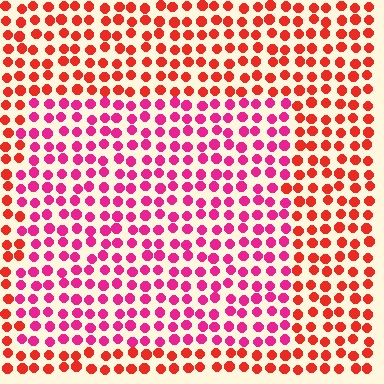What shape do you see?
I see a rectangle.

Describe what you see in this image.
The image is filled with small red elements in a uniform arrangement. A rectangle-shaped region is visible where the elements are tinted to a slightly different hue, forming a subtle color boundary.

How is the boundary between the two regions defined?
The boundary is defined purely by a slight shift in hue (about 37 degrees). Spacing, size, and orientation are identical on both sides.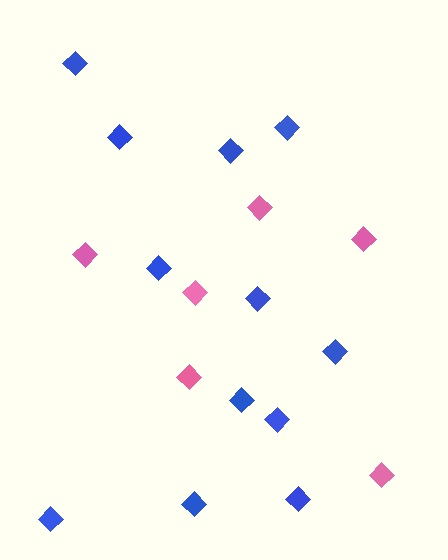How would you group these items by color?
There are 2 groups: one group of pink diamonds (6) and one group of blue diamonds (12).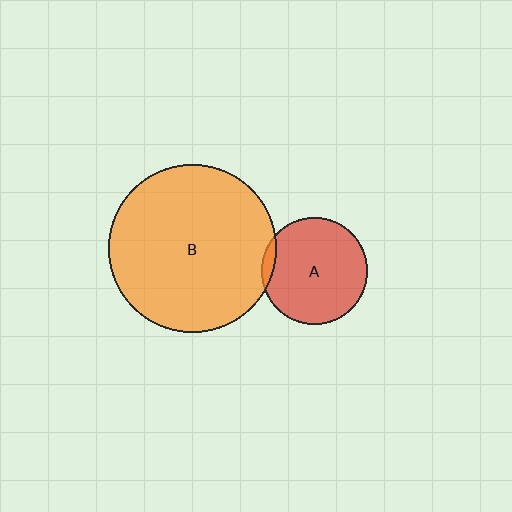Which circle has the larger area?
Circle B (orange).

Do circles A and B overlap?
Yes.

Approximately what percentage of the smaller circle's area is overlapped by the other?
Approximately 5%.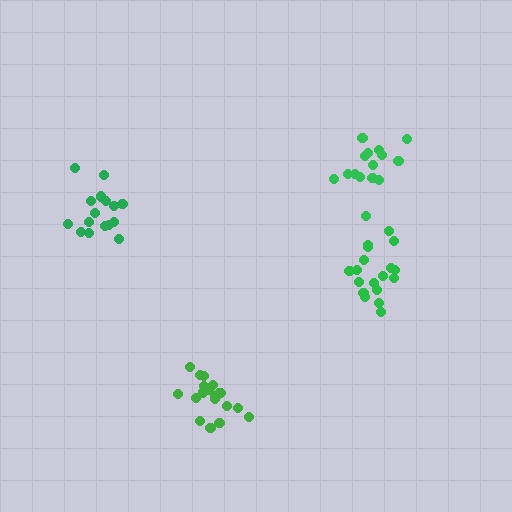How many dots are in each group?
Group 1: 19 dots, Group 2: 16 dots, Group 3: 15 dots, Group 4: 20 dots (70 total).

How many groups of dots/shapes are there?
There are 4 groups.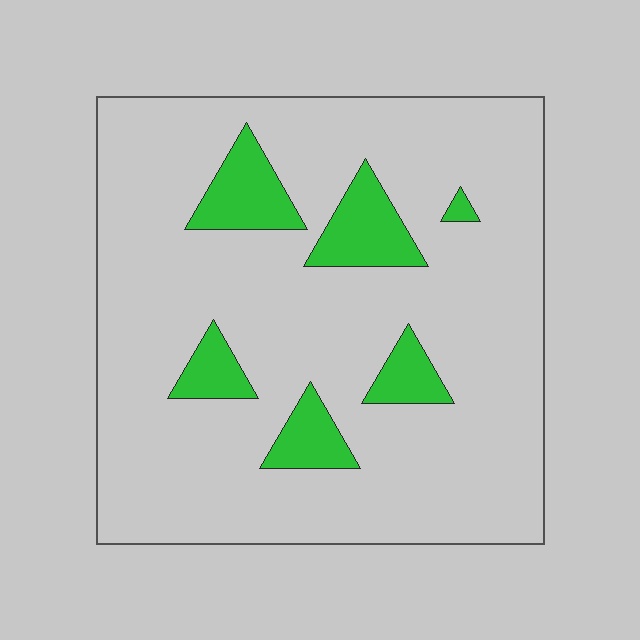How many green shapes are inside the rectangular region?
6.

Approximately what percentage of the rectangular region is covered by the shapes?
Approximately 15%.